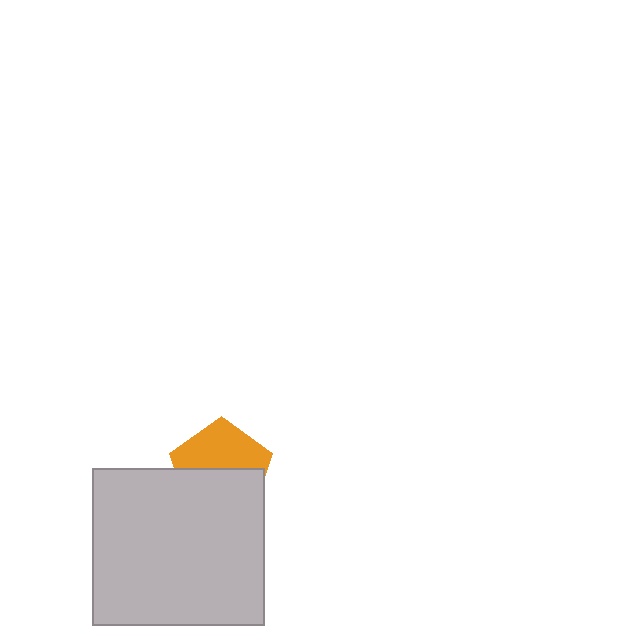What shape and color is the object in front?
The object in front is a light gray rectangle.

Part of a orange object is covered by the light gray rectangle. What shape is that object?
It is a pentagon.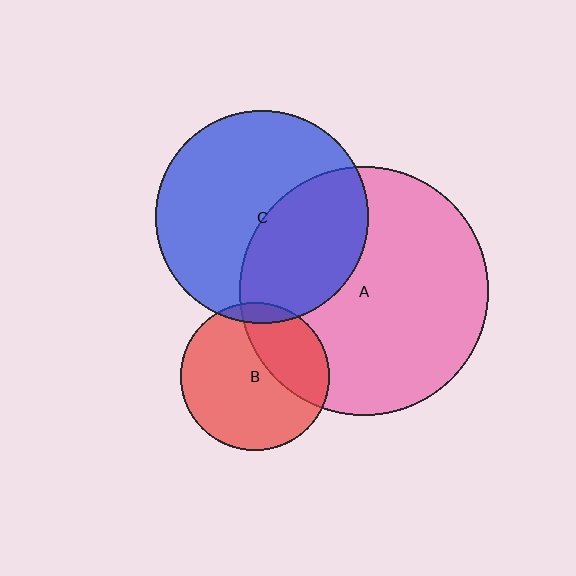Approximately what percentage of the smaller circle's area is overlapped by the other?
Approximately 40%.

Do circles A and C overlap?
Yes.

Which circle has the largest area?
Circle A (pink).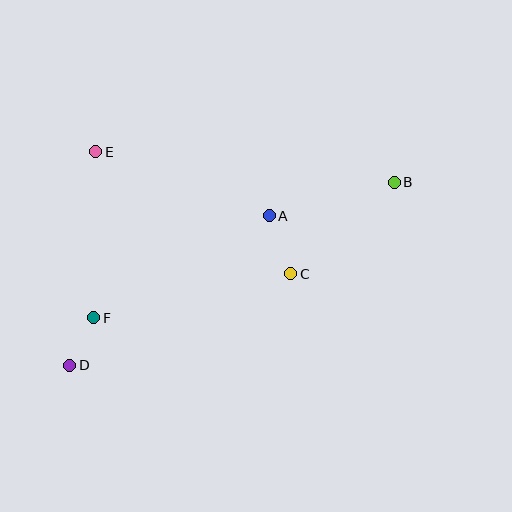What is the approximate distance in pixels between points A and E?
The distance between A and E is approximately 185 pixels.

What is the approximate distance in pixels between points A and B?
The distance between A and B is approximately 130 pixels.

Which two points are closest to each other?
Points D and F are closest to each other.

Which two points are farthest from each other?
Points B and D are farthest from each other.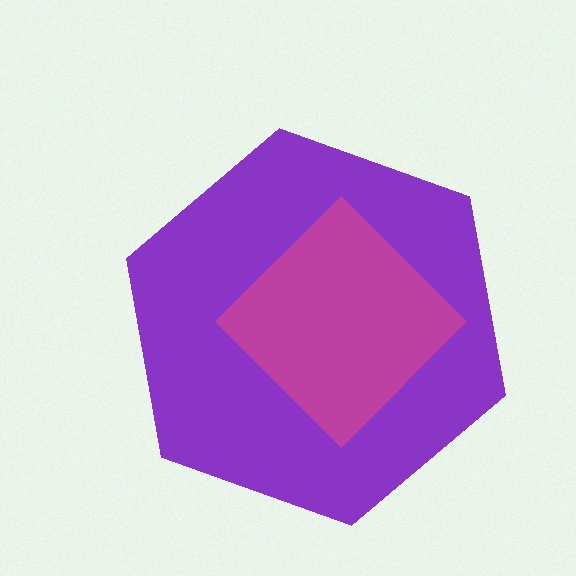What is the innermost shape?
The magenta diamond.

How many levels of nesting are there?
2.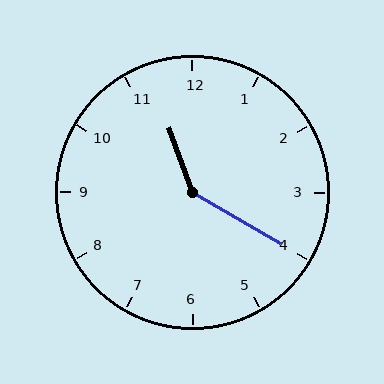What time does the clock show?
11:20.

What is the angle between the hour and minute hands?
Approximately 140 degrees.